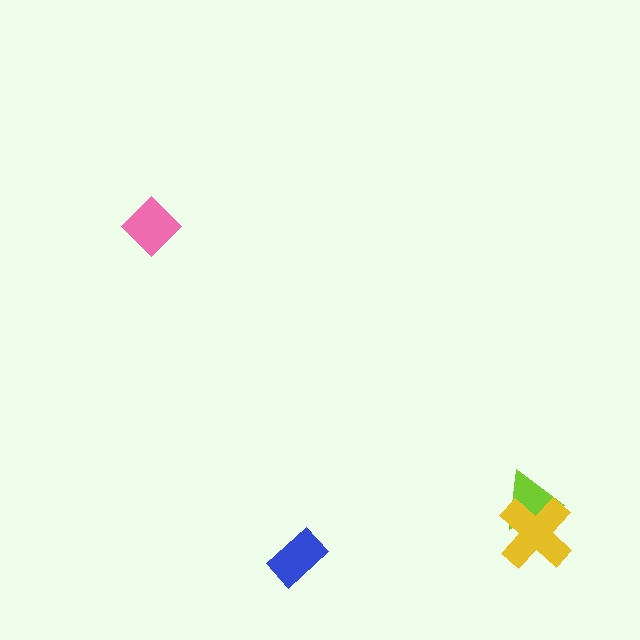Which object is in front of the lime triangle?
The yellow cross is in front of the lime triangle.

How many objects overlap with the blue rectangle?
0 objects overlap with the blue rectangle.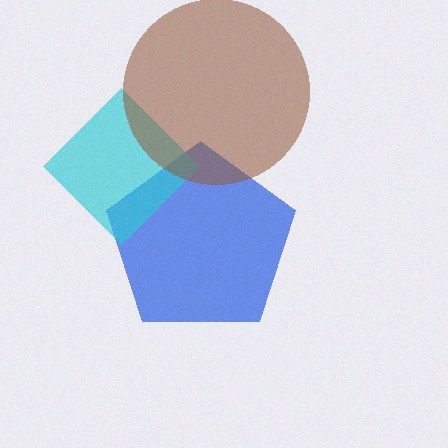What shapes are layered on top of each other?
The layered shapes are: a blue pentagon, a cyan diamond, a brown circle.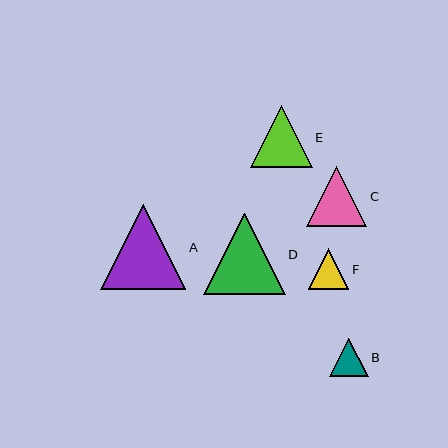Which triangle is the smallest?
Triangle B is the smallest with a size of approximately 38 pixels.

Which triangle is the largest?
Triangle A is the largest with a size of approximately 85 pixels.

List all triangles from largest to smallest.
From largest to smallest: A, D, E, C, F, B.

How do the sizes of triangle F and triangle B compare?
Triangle F and triangle B are approximately the same size.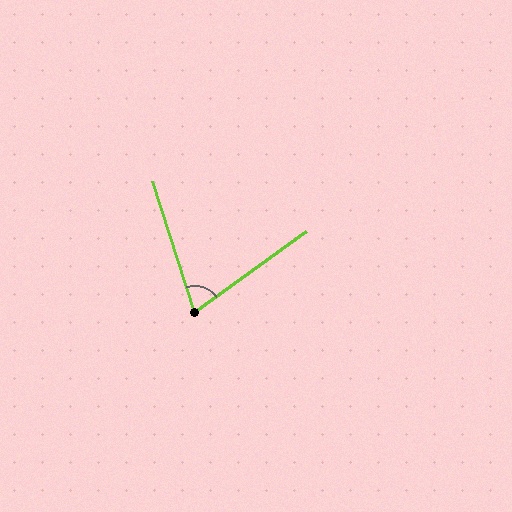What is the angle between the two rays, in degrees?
Approximately 72 degrees.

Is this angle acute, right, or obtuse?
It is acute.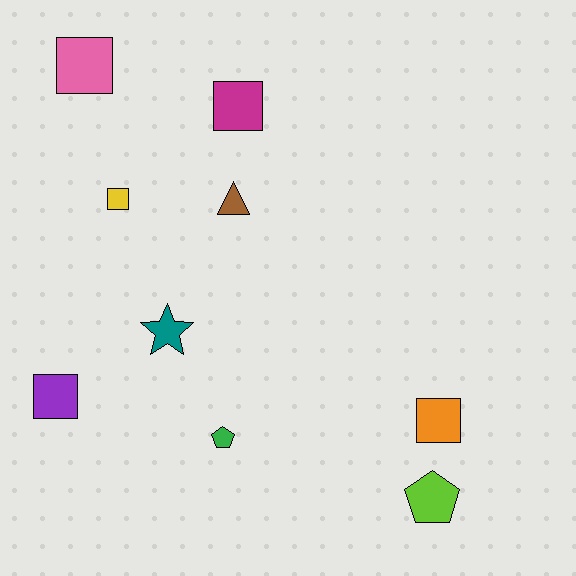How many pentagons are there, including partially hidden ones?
There are 2 pentagons.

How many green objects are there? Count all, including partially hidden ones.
There is 1 green object.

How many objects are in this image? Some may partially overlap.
There are 9 objects.